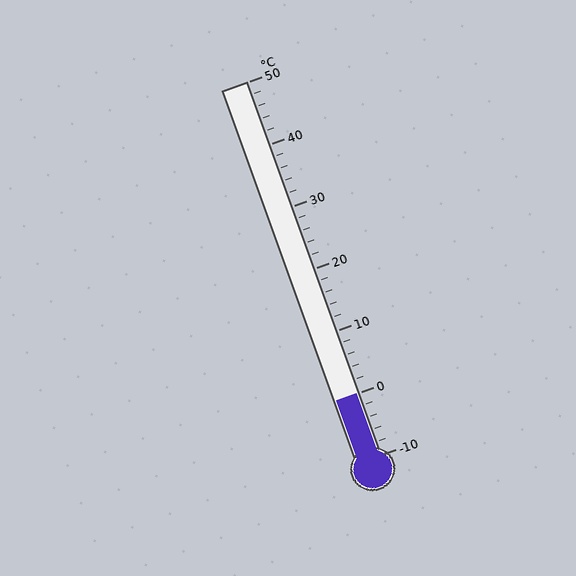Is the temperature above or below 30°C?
The temperature is below 30°C.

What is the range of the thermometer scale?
The thermometer scale ranges from -10°C to 50°C.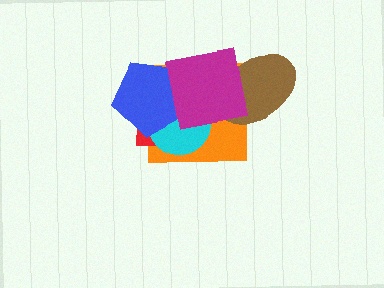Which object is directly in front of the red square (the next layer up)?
The cyan circle is directly in front of the red square.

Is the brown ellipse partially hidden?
Yes, it is partially covered by another shape.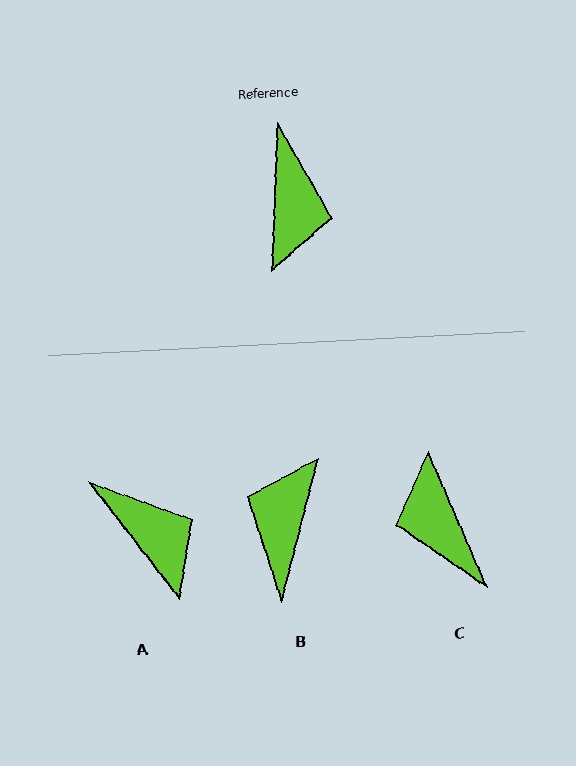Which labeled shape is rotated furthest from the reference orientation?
B, about 168 degrees away.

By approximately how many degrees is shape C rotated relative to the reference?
Approximately 155 degrees clockwise.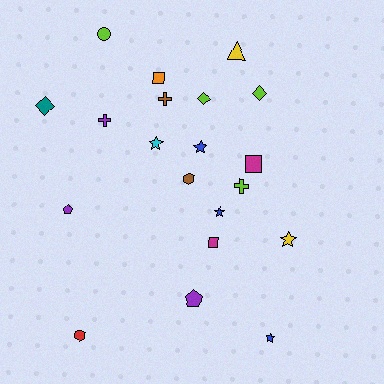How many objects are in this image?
There are 20 objects.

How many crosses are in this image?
There are 3 crosses.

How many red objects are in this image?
There is 1 red object.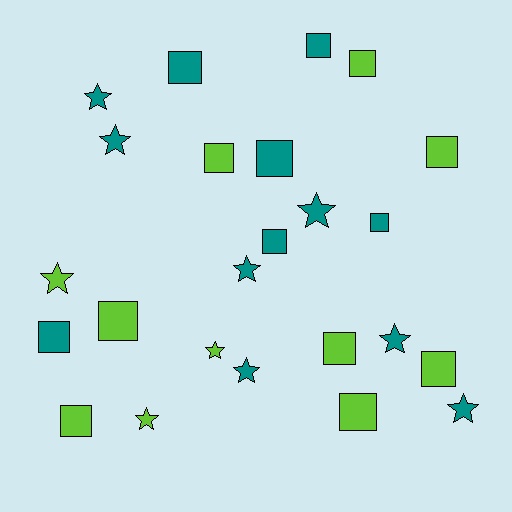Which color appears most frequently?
Teal, with 13 objects.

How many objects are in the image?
There are 24 objects.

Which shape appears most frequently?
Square, with 14 objects.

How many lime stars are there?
There are 3 lime stars.